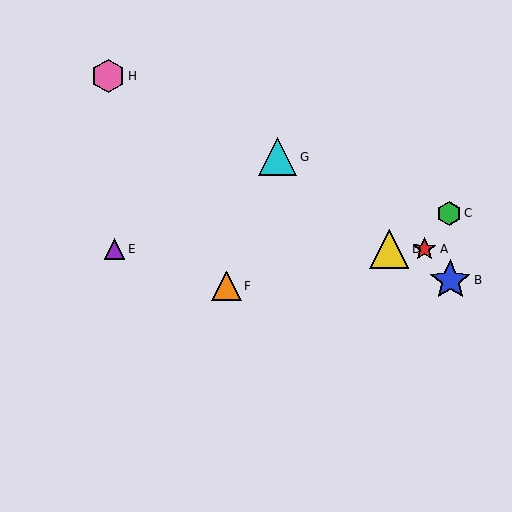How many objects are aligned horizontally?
3 objects (A, D, E) are aligned horizontally.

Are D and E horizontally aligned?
Yes, both are at y≈249.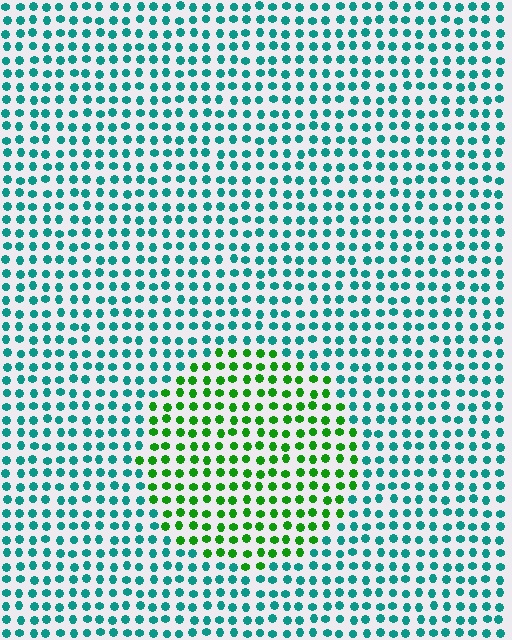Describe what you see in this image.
The image is filled with small teal elements in a uniform arrangement. A circle-shaped region is visible where the elements are tinted to a slightly different hue, forming a subtle color boundary.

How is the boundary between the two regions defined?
The boundary is defined purely by a slight shift in hue (about 55 degrees). Spacing, size, and orientation are identical on both sides.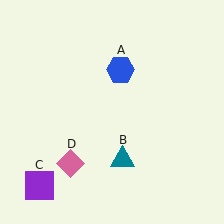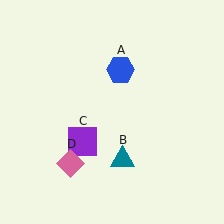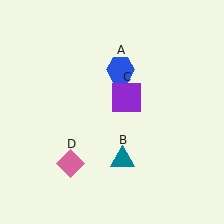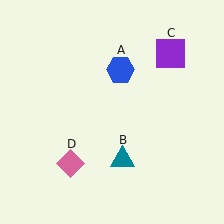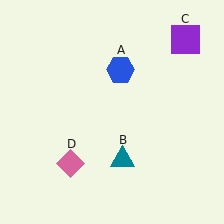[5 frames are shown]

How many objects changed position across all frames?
1 object changed position: purple square (object C).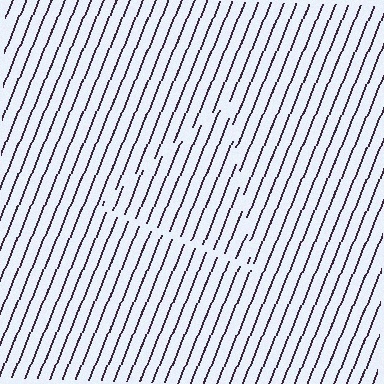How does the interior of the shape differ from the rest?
The interior of the shape contains the same grating, shifted by half a period — the contour is defined by the phase discontinuity where line-ends from the inner and outer gratings abut.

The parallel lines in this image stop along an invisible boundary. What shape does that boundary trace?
An illusory triangle. The interior of the shape contains the same grating, shifted by half a period — the contour is defined by the phase discontinuity where line-ends from the inner and outer gratings abut.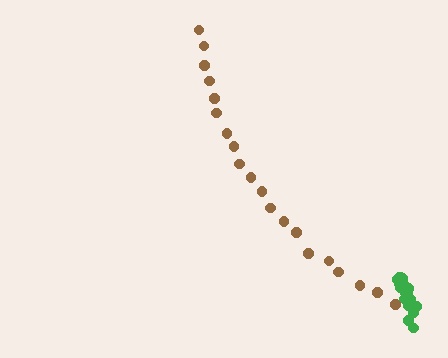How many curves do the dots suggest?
There are 2 distinct paths.